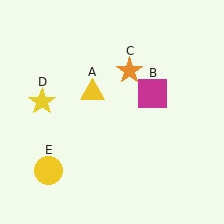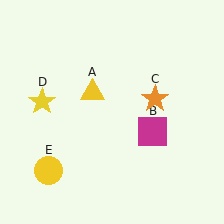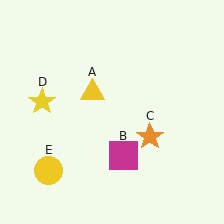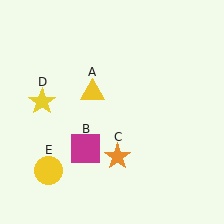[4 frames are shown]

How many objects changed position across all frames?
2 objects changed position: magenta square (object B), orange star (object C).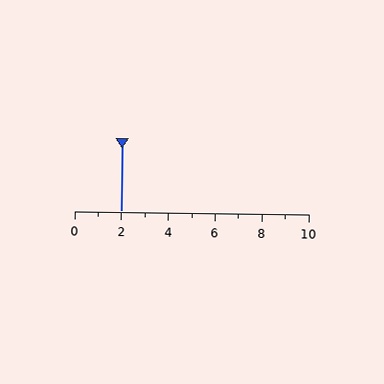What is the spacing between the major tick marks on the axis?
The major ticks are spaced 2 apart.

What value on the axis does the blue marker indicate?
The marker indicates approximately 2.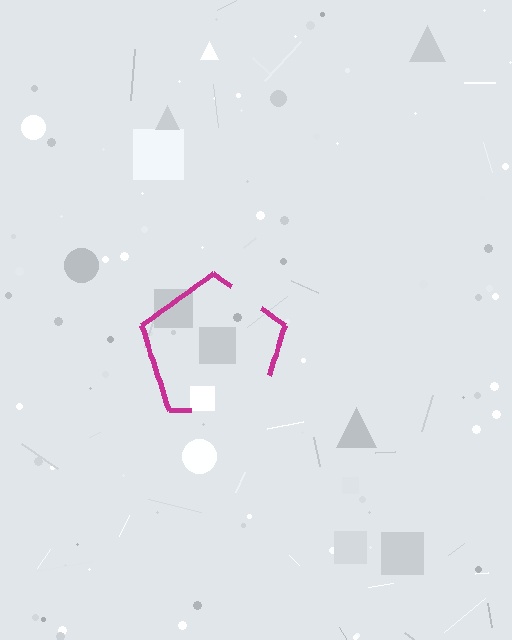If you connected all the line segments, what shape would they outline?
They would outline a pentagon.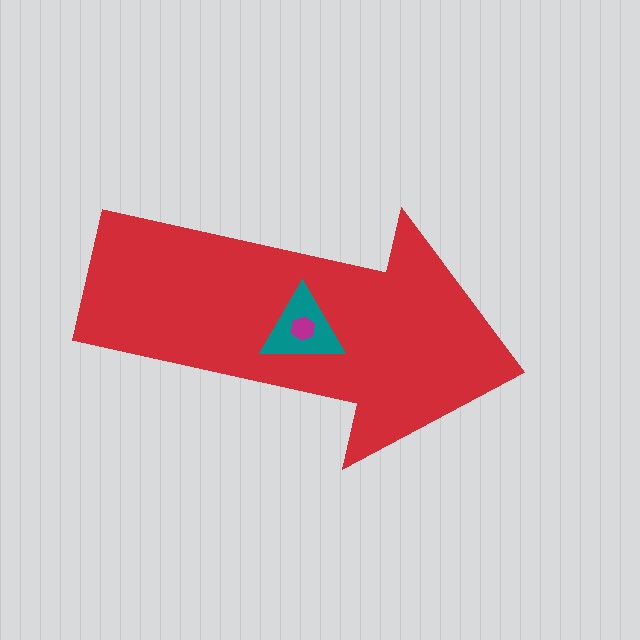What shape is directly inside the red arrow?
The teal triangle.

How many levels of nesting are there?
3.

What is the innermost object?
The magenta hexagon.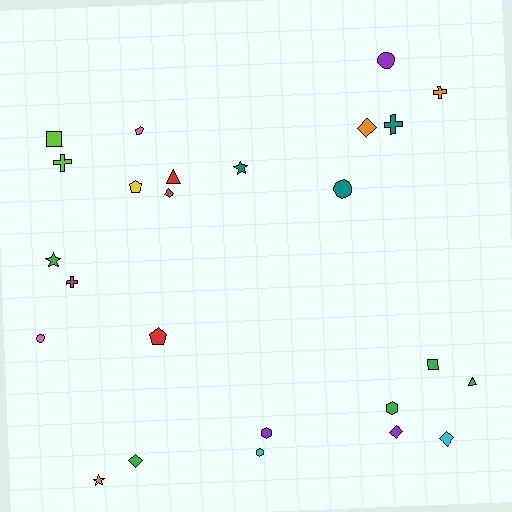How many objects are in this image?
There are 25 objects.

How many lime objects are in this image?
There are 2 lime objects.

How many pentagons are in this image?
There are 3 pentagons.